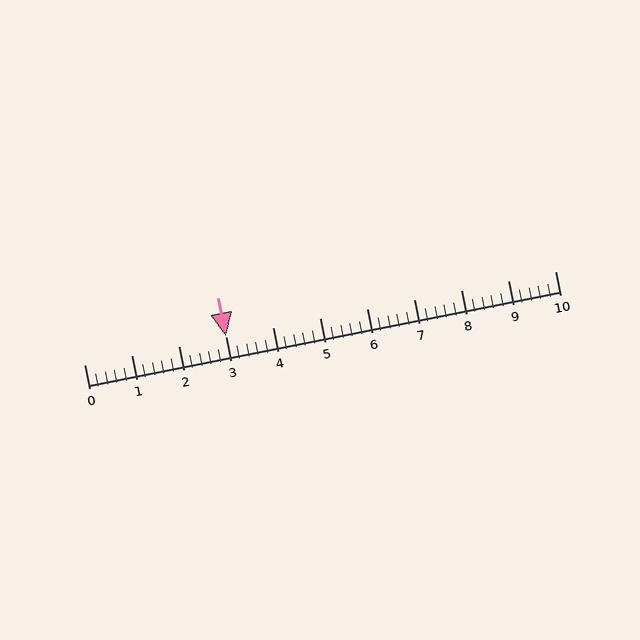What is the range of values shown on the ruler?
The ruler shows values from 0 to 10.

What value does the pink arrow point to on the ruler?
The pink arrow points to approximately 3.0.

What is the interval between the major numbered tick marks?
The major tick marks are spaced 1 units apart.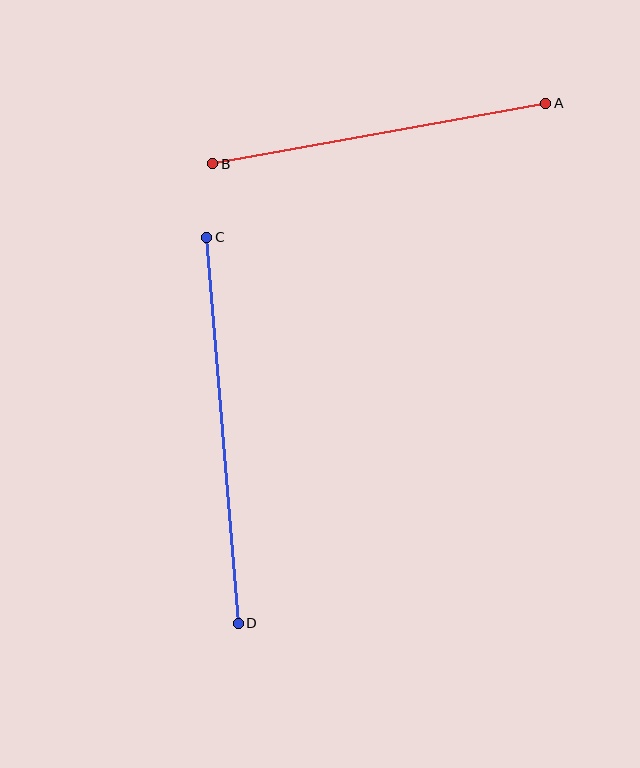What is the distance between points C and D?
The distance is approximately 387 pixels.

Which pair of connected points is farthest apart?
Points C and D are farthest apart.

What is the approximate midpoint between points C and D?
The midpoint is at approximately (223, 430) pixels.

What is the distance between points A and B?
The distance is approximately 338 pixels.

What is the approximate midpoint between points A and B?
The midpoint is at approximately (379, 134) pixels.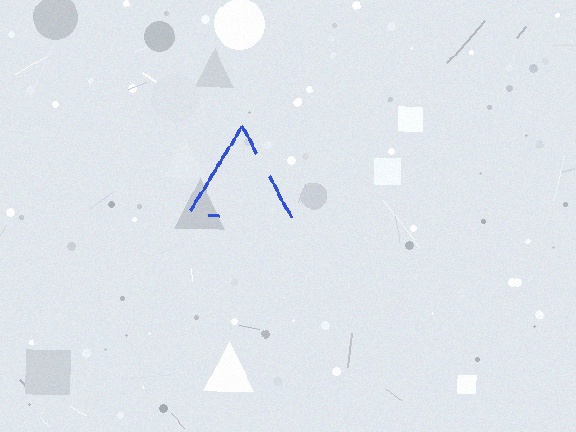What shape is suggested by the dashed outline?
The dashed outline suggests a triangle.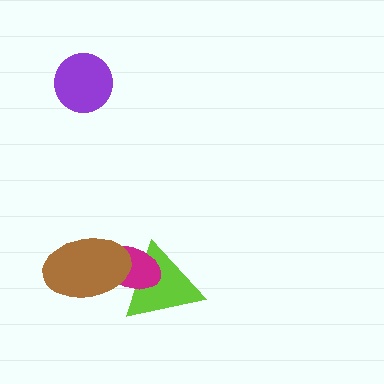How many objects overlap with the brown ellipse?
2 objects overlap with the brown ellipse.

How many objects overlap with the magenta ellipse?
2 objects overlap with the magenta ellipse.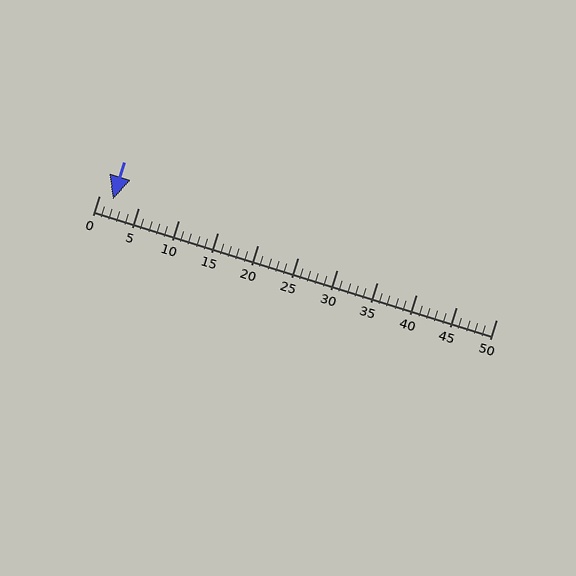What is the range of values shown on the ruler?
The ruler shows values from 0 to 50.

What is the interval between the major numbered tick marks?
The major tick marks are spaced 5 units apart.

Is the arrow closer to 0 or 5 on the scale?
The arrow is closer to 0.